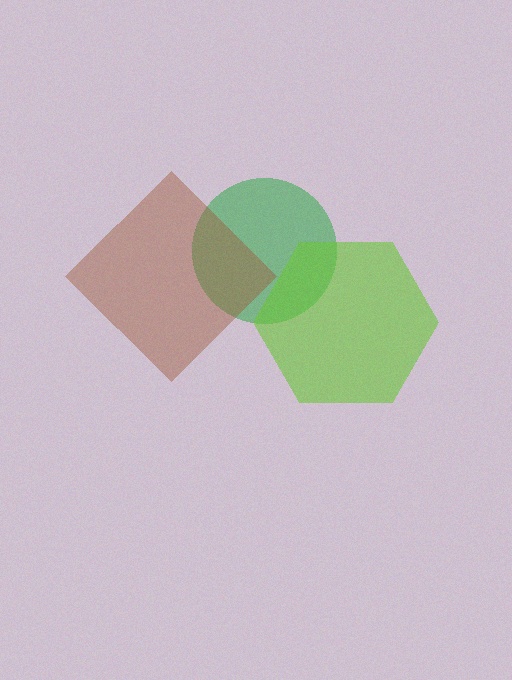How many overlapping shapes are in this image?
There are 3 overlapping shapes in the image.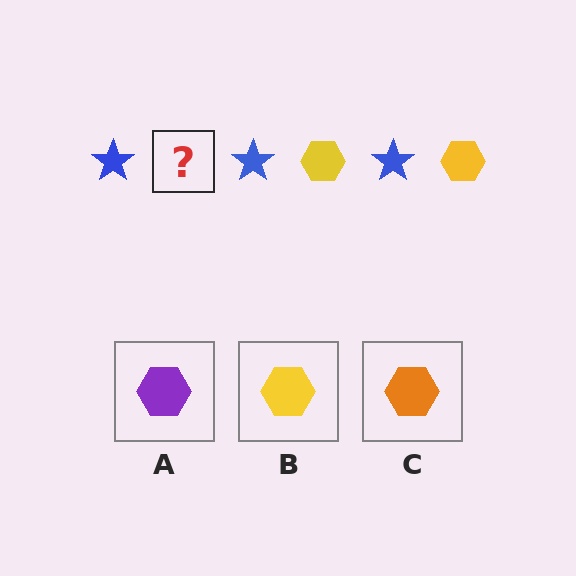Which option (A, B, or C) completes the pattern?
B.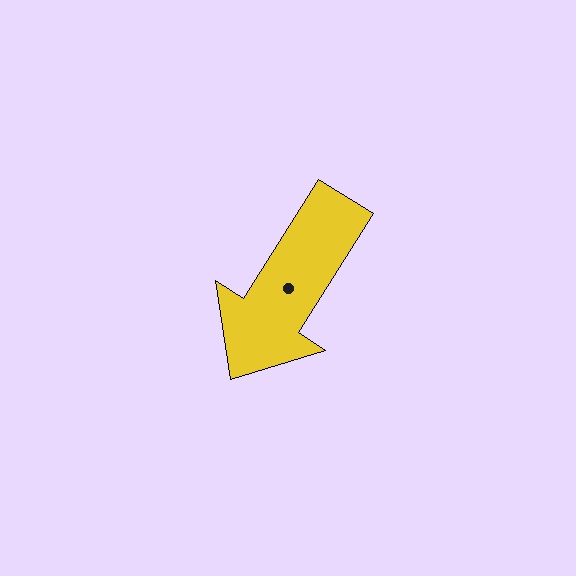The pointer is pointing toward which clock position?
Roughly 7 o'clock.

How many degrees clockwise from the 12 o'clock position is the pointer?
Approximately 212 degrees.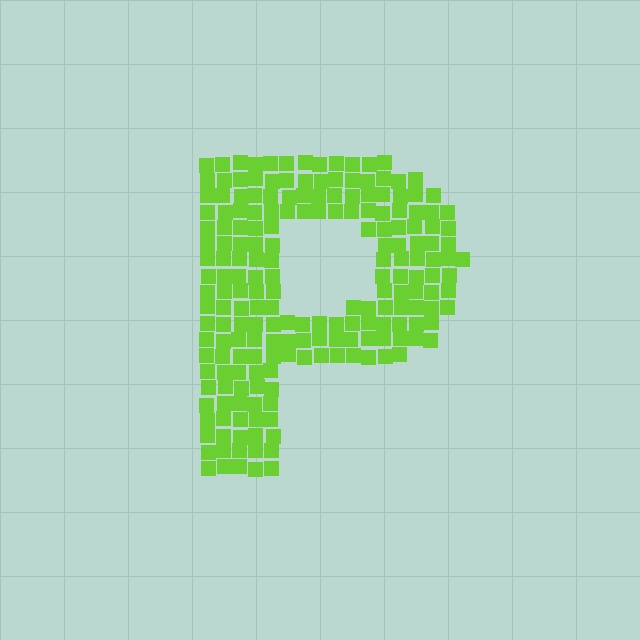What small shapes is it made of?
It is made of small squares.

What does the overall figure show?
The overall figure shows the letter P.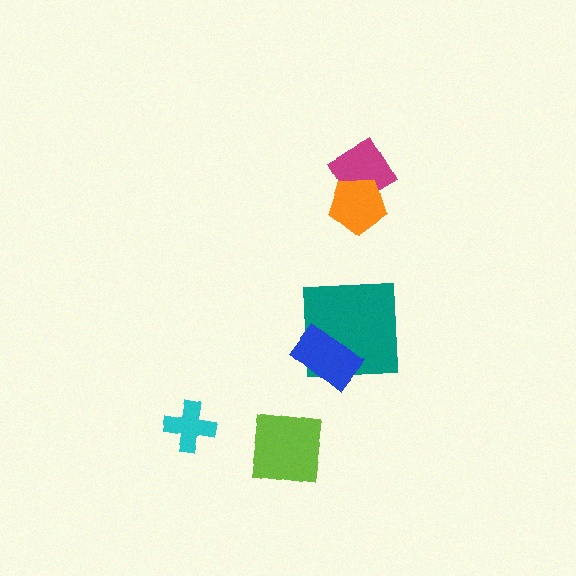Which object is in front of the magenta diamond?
The orange pentagon is in front of the magenta diamond.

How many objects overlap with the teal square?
1 object overlaps with the teal square.